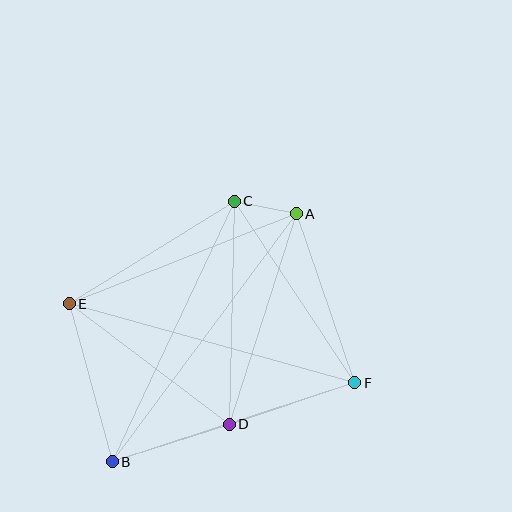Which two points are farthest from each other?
Points A and B are farthest from each other.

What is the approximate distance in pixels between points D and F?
The distance between D and F is approximately 132 pixels.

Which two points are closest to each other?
Points A and C are closest to each other.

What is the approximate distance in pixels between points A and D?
The distance between A and D is approximately 221 pixels.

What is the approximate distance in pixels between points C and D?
The distance between C and D is approximately 223 pixels.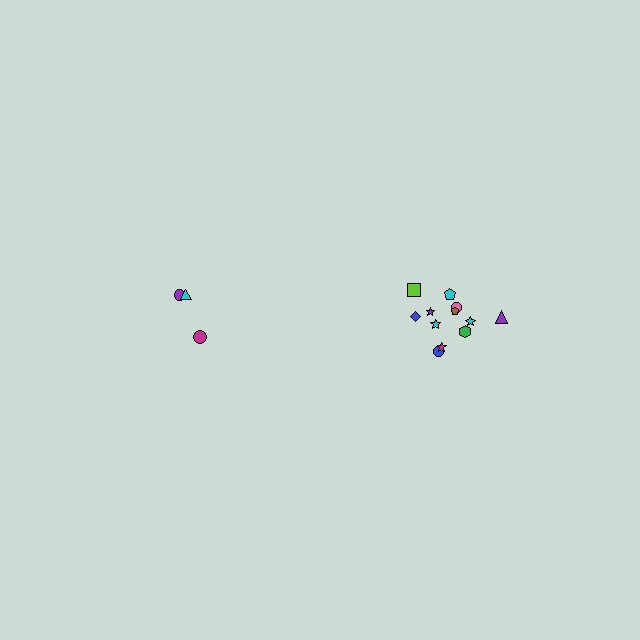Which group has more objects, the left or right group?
The right group.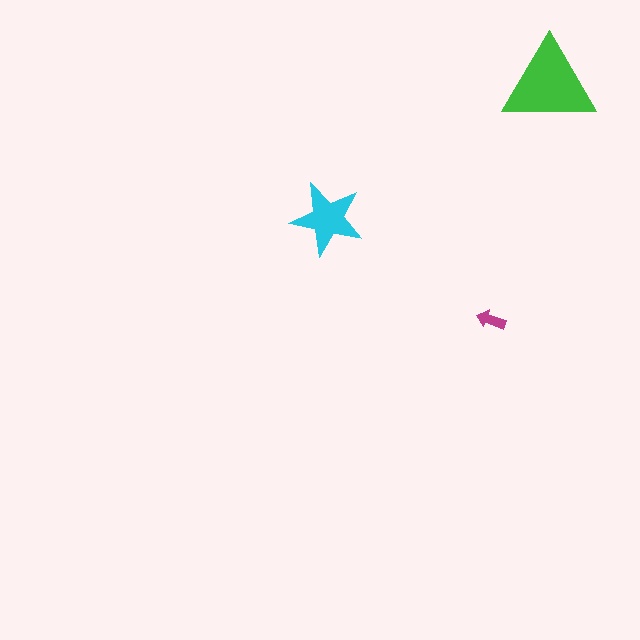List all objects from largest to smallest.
The green triangle, the cyan star, the magenta arrow.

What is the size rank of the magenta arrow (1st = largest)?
3rd.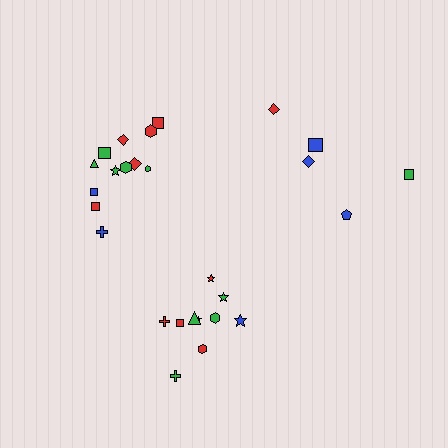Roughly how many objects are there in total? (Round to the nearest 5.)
Roughly 25 objects in total.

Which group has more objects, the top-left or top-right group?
The top-left group.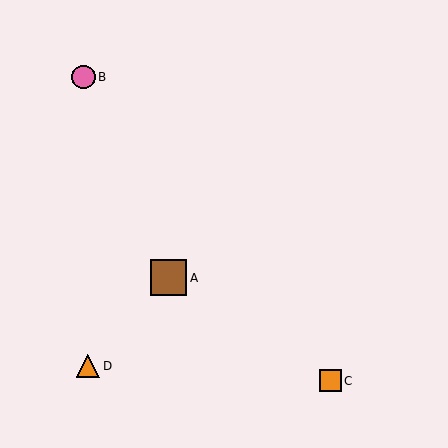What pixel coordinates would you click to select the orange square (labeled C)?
Click at (330, 381) to select the orange square C.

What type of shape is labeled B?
Shape B is a pink circle.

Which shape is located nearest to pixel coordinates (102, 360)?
The orange triangle (labeled D) at (88, 366) is nearest to that location.